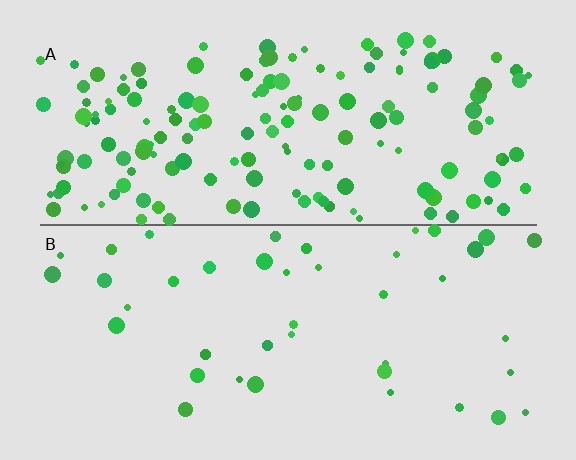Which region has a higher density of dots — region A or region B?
A (the top).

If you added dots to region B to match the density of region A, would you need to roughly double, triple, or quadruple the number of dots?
Approximately quadruple.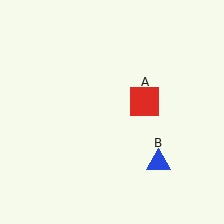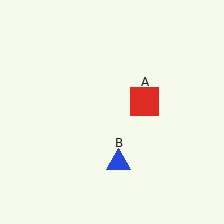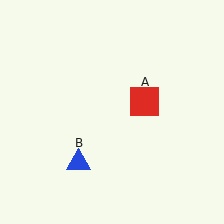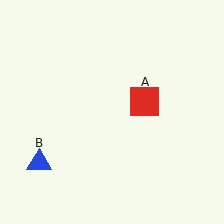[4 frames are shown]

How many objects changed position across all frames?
1 object changed position: blue triangle (object B).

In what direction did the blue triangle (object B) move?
The blue triangle (object B) moved left.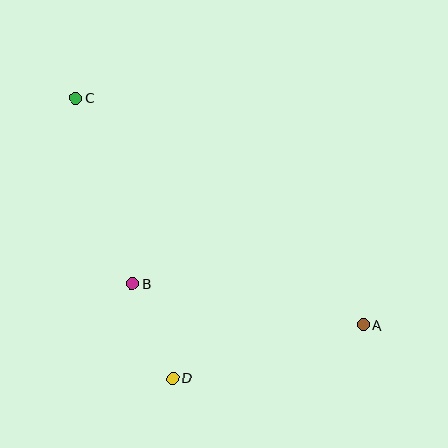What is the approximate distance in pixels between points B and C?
The distance between B and C is approximately 195 pixels.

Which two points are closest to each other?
Points B and D are closest to each other.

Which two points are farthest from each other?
Points A and C are farthest from each other.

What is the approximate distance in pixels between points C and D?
The distance between C and D is approximately 297 pixels.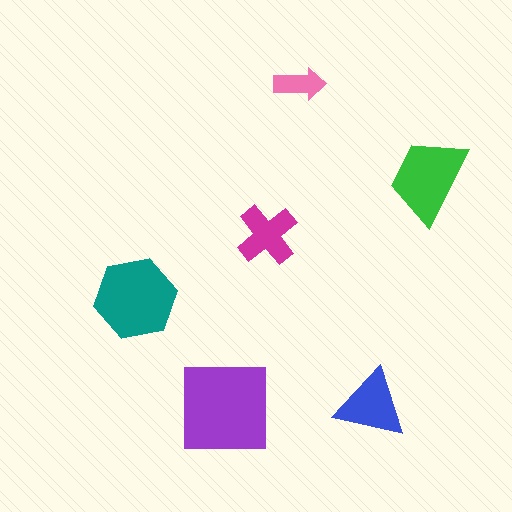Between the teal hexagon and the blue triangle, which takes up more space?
The teal hexagon.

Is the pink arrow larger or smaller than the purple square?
Smaller.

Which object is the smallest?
The pink arrow.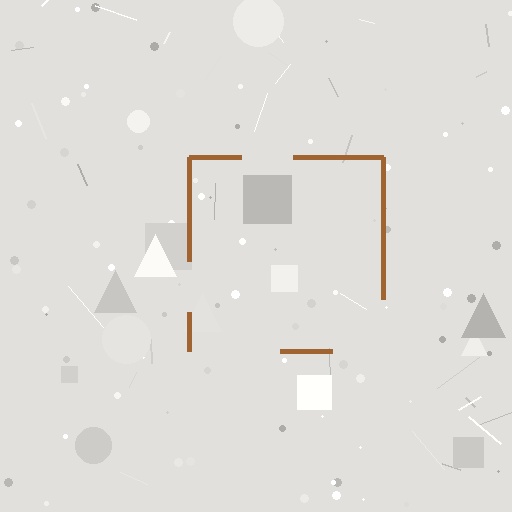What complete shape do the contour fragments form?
The contour fragments form a square.